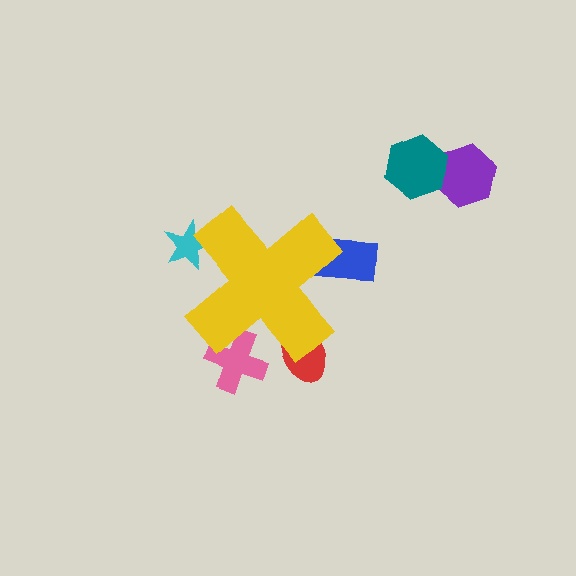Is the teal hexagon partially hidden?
No, the teal hexagon is fully visible.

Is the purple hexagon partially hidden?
No, the purple hexagon is fully visible.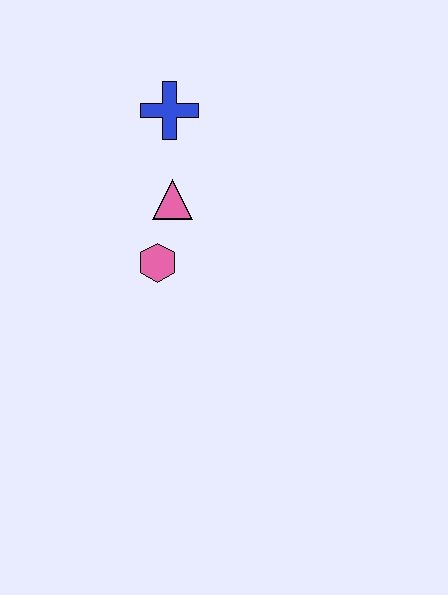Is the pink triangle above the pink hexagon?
Yes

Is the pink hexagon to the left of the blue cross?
Yes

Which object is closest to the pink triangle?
The pink hexagon is closest to the pink triangle.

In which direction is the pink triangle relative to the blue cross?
The pink triangle is below the blue cross.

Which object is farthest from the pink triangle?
The blue cross is farthest from the pink triangle.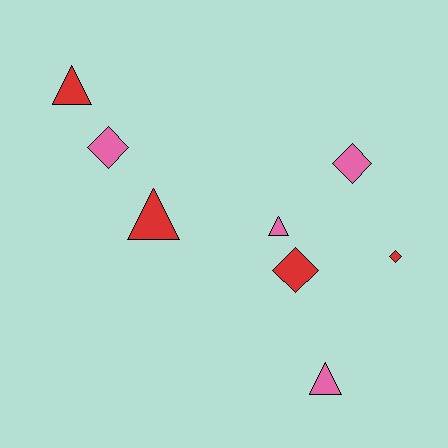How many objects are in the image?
There are 8 objects.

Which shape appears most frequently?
Triangle, with 4 objects.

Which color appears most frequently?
Pink, with 4 objects.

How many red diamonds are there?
There are 2 red diamonds.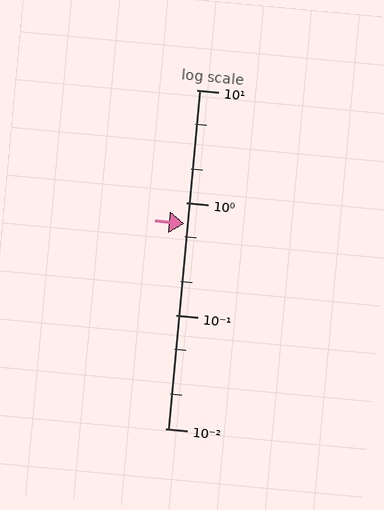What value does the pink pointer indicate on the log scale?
The pointer indicates approximately 0.65.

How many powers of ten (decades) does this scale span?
The scale spans 3 decades, from 0.01 to 10.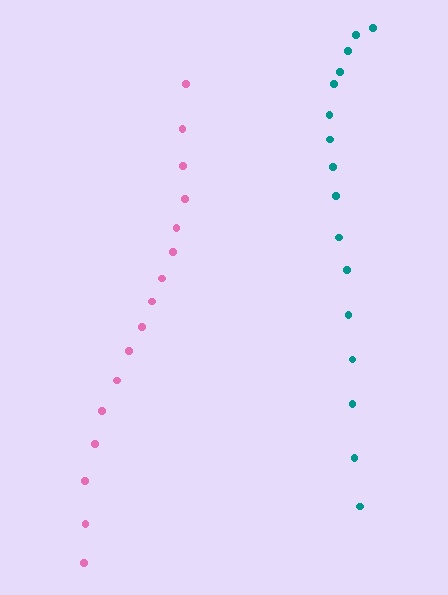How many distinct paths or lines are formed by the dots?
There are 2 distinct paths.